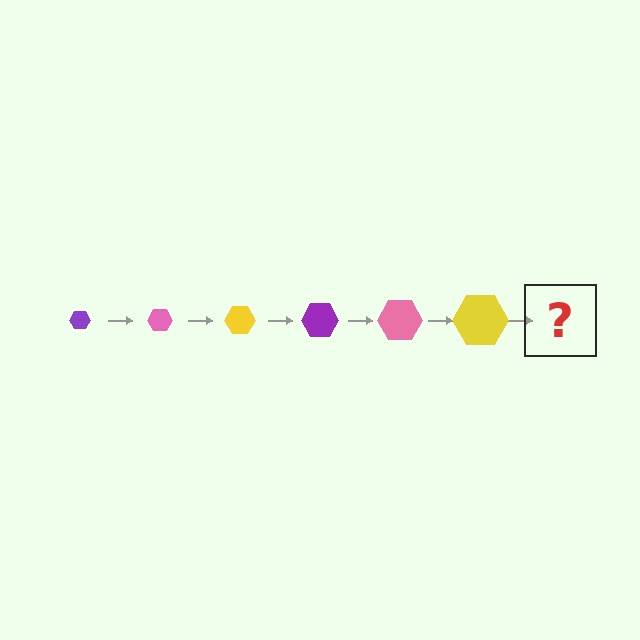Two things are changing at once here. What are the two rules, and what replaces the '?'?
The two rules are that the hexagon grows larger each step and the color cycles through purple, pink, and yellow. The '?' should be a purple hexagon, larger than the previous one.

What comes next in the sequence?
The next element should be a purple hexagon, larger than the previous one.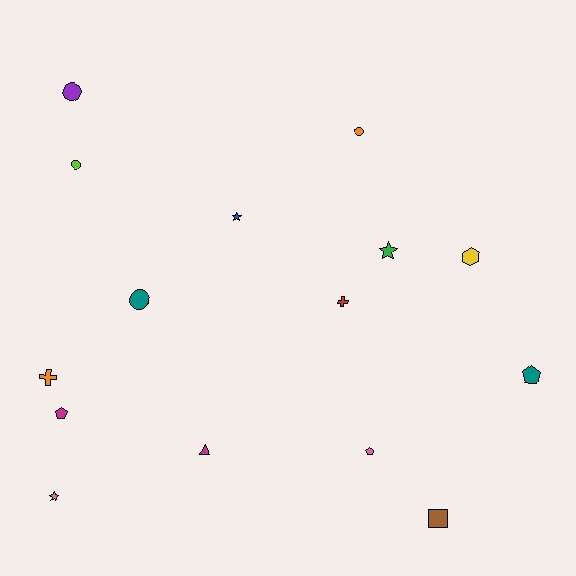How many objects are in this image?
There are 15 objects.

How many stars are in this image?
There are 3 stars.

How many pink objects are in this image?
There are 2 pink objects.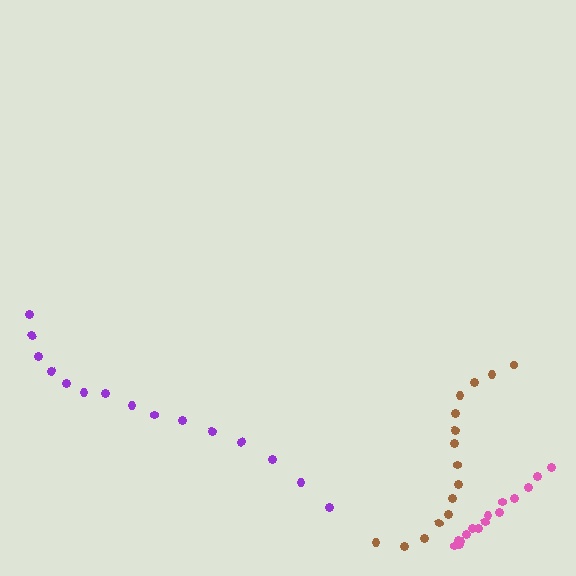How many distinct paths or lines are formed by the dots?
There are 3 distinct paths.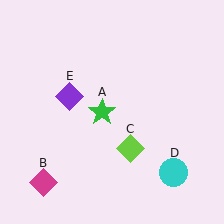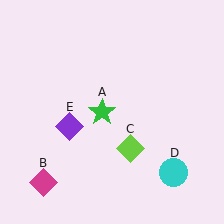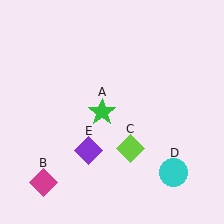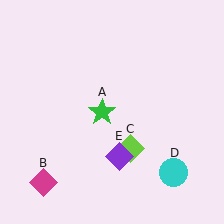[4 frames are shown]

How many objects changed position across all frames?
1 object changed position: purple diamond (object E).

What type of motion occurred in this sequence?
The purple diamond (object E) rotated counterclockwise around the center of the scene.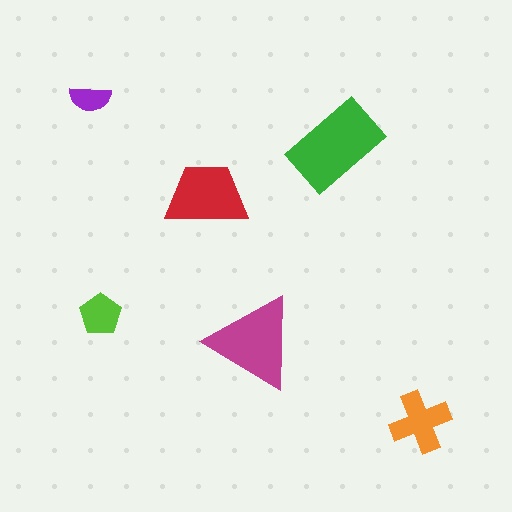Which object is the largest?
The green rectangle.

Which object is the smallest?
The purple semicircle.